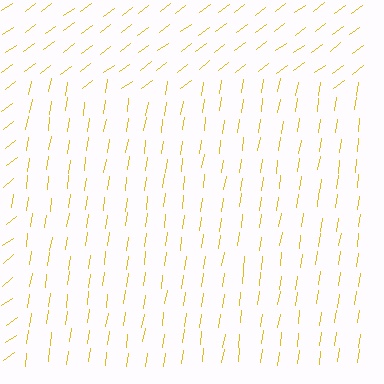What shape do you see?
I see a rectangle.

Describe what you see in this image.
The image is filled with small yellow line segments. A rectangle region in the image has lines oriented differently from the surrounding lines, creating a visible texture boundary.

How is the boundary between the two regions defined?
The boundary is defined purely by a change in line orientation (approximately 45 degrees difference). All lines are the same color and thickness.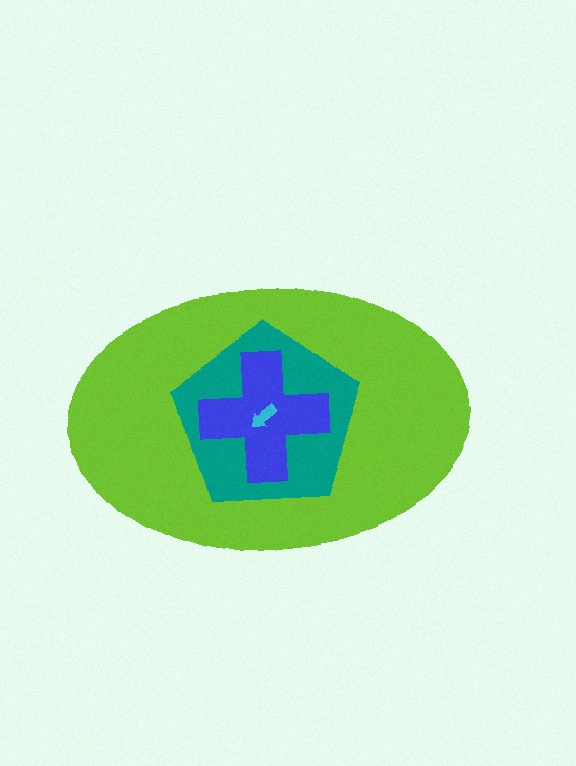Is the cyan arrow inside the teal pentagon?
Yes.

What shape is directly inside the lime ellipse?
The teal pentagon.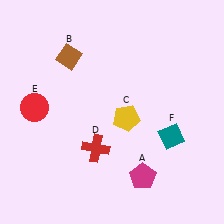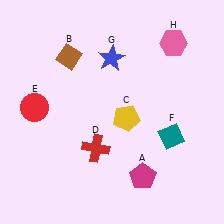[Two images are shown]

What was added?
A blue star (G), a pink hexagon (H) were added in Image 2.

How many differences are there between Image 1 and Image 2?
There are 2 differences between the two images.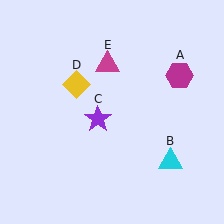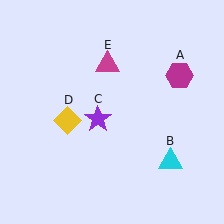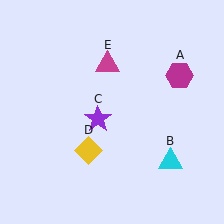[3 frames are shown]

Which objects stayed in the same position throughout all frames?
Magenta hexagon (object A) and cyan triangle (object B) and purple star (object C) and magenta triangle (object E) remained stationary.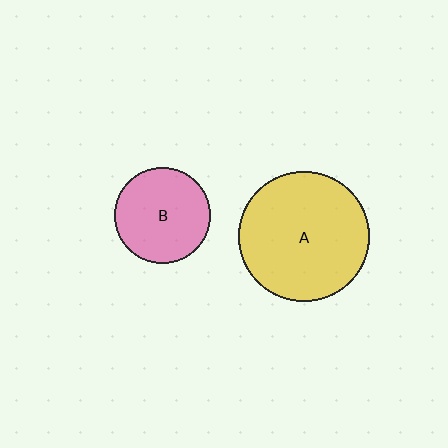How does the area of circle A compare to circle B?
Approximately 1.9 times.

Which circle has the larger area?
Circle A (yellow).